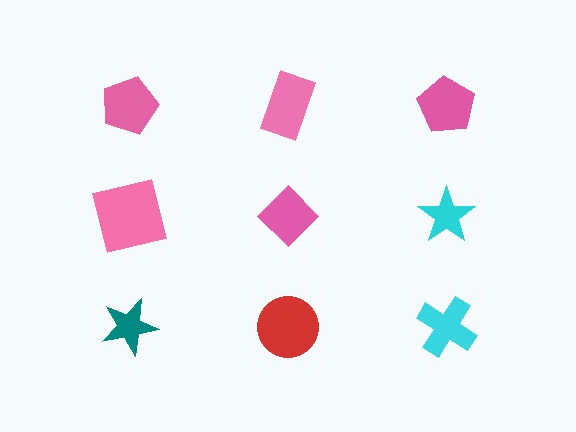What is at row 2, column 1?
A pink square.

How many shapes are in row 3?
3 shapes.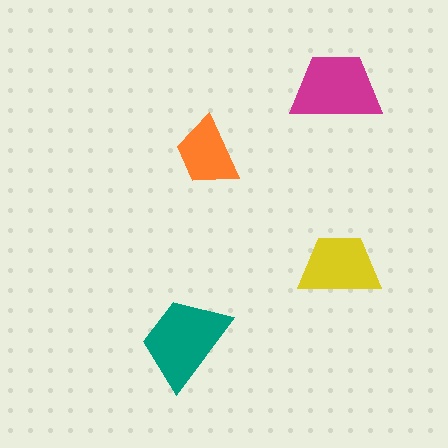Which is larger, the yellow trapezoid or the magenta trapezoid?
The magenta one.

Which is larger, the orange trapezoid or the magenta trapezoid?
The magenta one.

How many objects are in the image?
There are 4 objects in the image.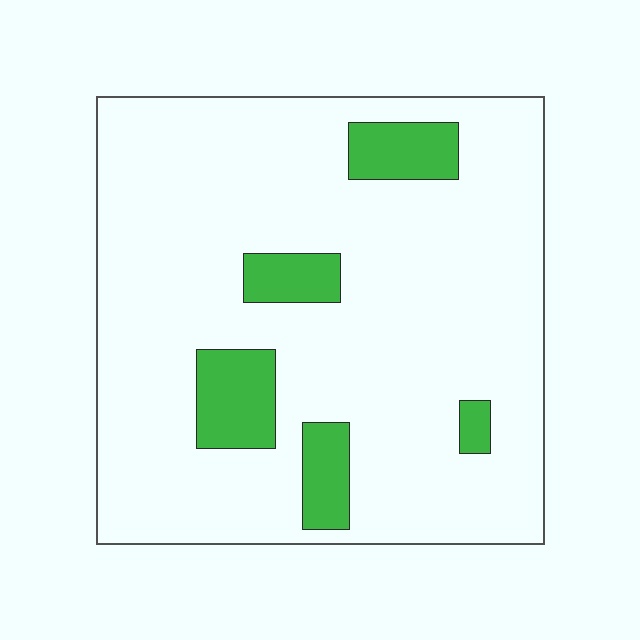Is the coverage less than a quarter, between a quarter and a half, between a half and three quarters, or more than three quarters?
Less than a quarter.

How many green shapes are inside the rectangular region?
5.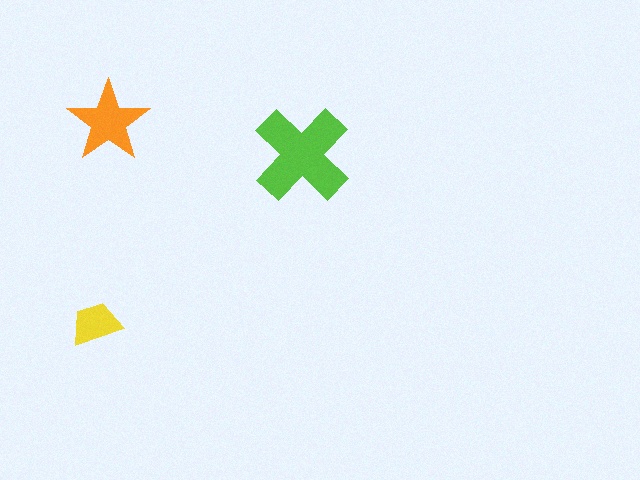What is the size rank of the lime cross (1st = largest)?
1st.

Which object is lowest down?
The yellow trapezoid is bottommost.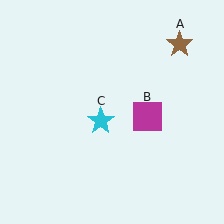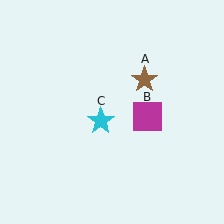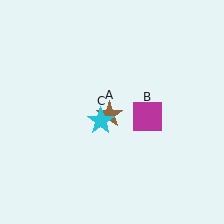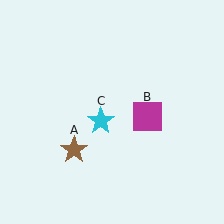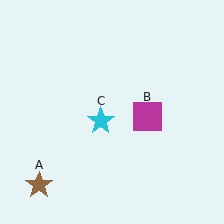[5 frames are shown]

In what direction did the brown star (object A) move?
The brown star (object A) moved down and to the left.